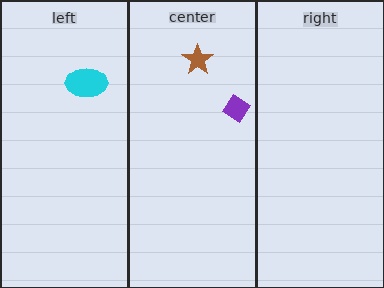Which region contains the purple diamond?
The center region.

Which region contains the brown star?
The center region.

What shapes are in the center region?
The brown star, the purple diamond.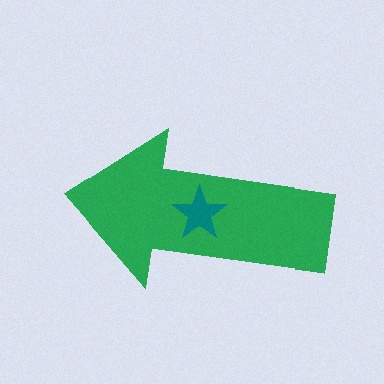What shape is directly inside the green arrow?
The teal star.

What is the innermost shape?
The teal star.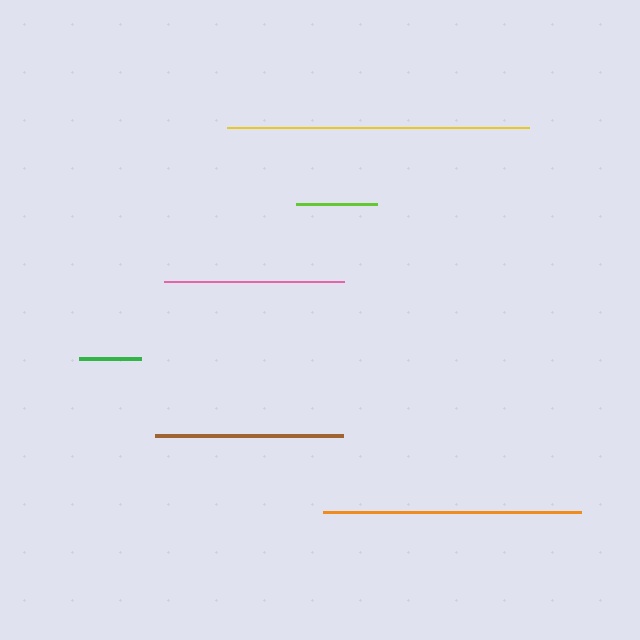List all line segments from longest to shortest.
From longest to shortest: yellow, orange, brown, pink, lime, green.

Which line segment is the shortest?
The green line is the shortest at approximately 62 pixels.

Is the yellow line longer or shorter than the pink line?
The yellow line is longer than the pink line.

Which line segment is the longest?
The yellow line is the longest at approximately 303 pixels.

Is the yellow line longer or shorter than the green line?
The yellow line is longer than the green line.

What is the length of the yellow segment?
The yellow segment is approximately 303 pixels long.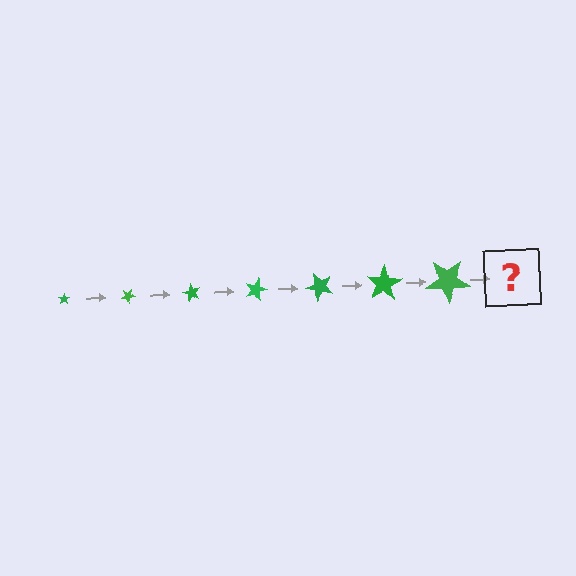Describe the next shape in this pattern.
It should be a star, larger than the previous one and rotated 210 degrees from the start.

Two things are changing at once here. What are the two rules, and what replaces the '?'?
The two rules are that the star grows larger each step and it rotates 30 degrees each step. The '?' should be a star, larger than the previous one and rotated 210 degrees from the start.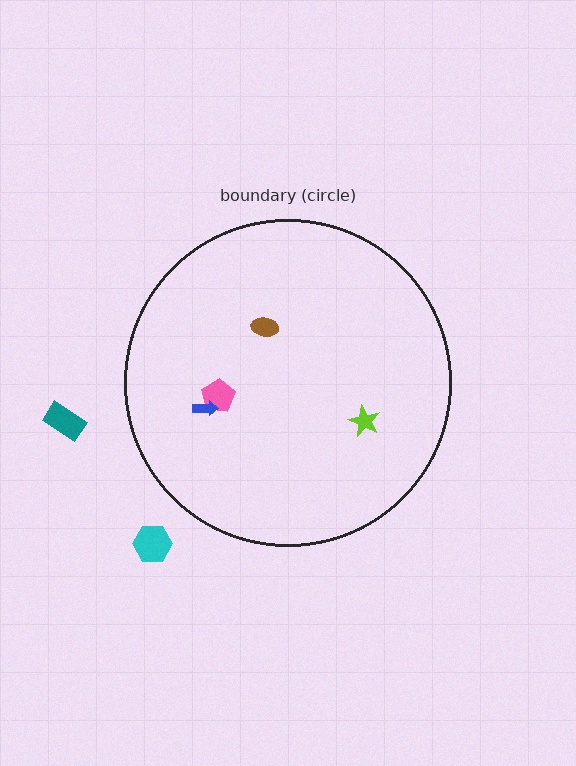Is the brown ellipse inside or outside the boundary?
Inside.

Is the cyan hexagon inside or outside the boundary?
Outside.